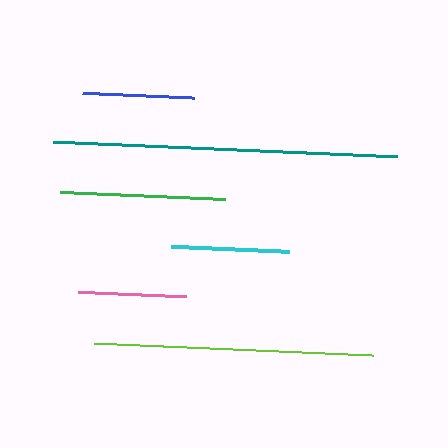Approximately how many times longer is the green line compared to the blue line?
The green line is approximately 1.5 times the length of the blue line.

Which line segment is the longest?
The teal line is the longest at approximately 344 pixels.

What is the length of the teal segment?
The teal segment is approximately 344 pixels long.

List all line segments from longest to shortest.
From longest to shortest: teal, lime, green, cyan, blue, pink.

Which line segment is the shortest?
The pink line is the shortest at approximately 108 pixels.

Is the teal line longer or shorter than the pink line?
The teal line is longer than the pink line.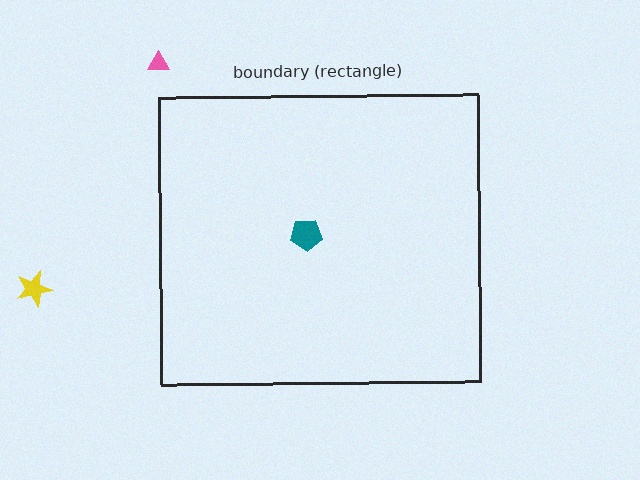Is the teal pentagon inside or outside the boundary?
Inside.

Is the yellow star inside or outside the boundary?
Outside.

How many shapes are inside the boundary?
1 inside, 2 outside.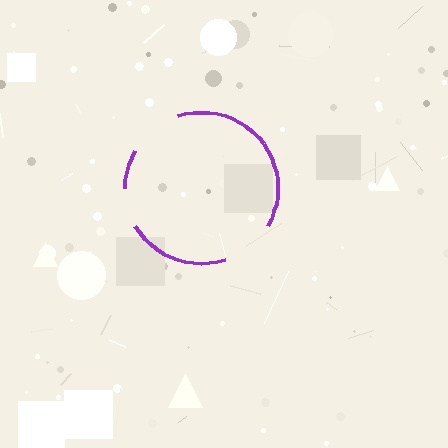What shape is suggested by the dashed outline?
The dashed outline suggests a circle.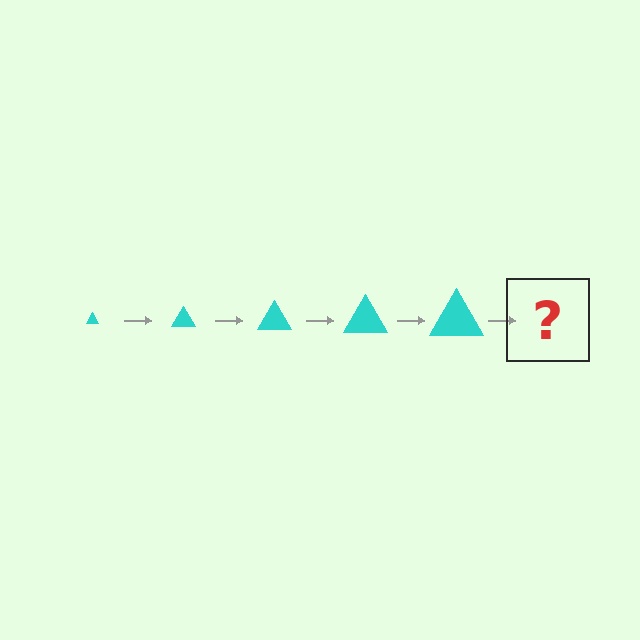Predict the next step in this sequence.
The next step is a cyan triangle, larger than the previous one.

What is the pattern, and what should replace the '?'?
The pattern is that the triangle gets progressively larger each step. The '?' should be a cyan triangle, larger than the previous one.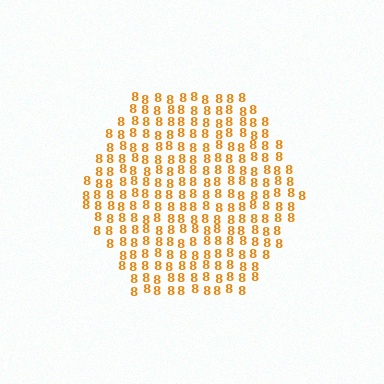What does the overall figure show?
The overall figure shows a hexagon.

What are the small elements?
The small elements are digit 8's.